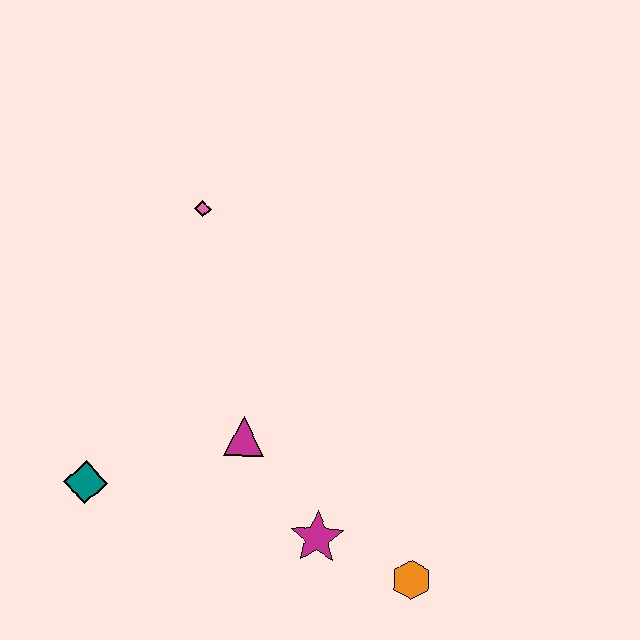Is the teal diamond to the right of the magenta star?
No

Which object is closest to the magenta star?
The orange hexagon is closest to the magenta star.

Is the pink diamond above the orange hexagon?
Yes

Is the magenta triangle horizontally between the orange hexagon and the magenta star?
No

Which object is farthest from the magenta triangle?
The pink diamond is farthest from the magenta triangle.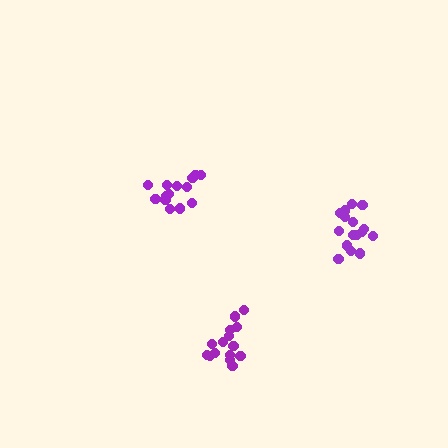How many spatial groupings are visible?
There are 3 spatial groupings.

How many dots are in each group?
Group 1: 14 dots, Group 2: 15 dots, Group 3: 16 dots (45 total).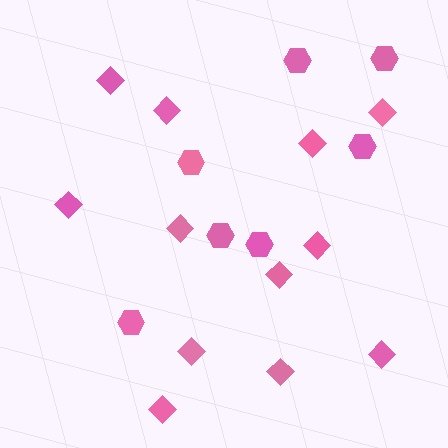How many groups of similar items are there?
There are 2 groups: one group of diamonds (12) and one group of hexagons (7).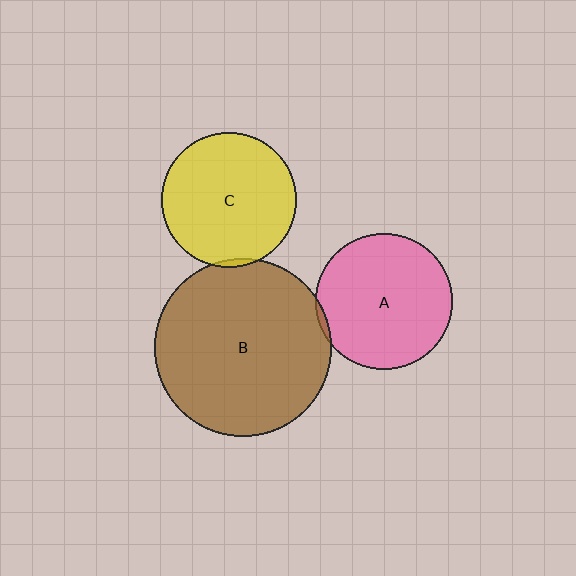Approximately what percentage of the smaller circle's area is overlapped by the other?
Approximately 5%.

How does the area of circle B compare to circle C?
Approximately 1.7 times.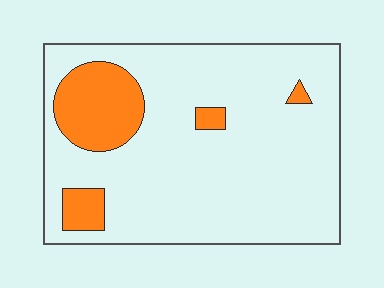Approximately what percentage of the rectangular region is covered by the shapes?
Approximately 15%.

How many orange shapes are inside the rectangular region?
4.